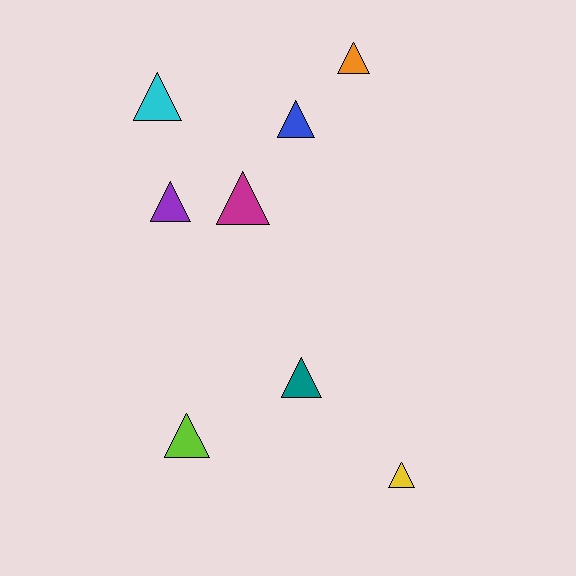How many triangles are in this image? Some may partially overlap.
There are 8 triangles.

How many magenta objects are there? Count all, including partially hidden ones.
There is 1 magenta object.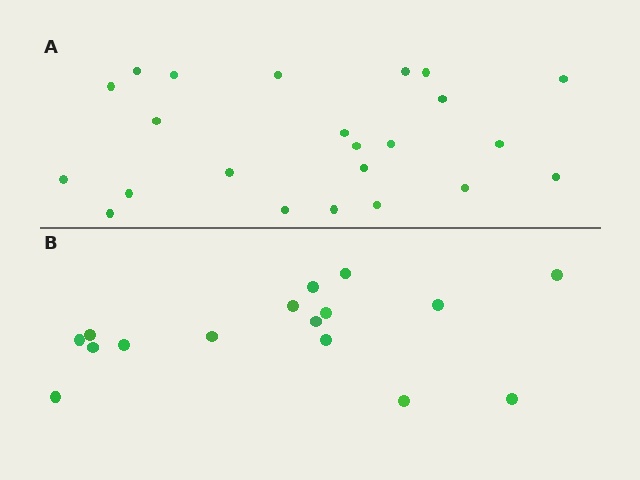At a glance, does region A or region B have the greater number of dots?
Region A (the top region) has more dots.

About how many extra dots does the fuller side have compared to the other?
Region A has roughly 8 or so more dots than region B.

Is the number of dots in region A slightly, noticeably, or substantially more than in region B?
Region A has noticeably more, but not dramatically so. The ratio is roughly 1.4 to 1.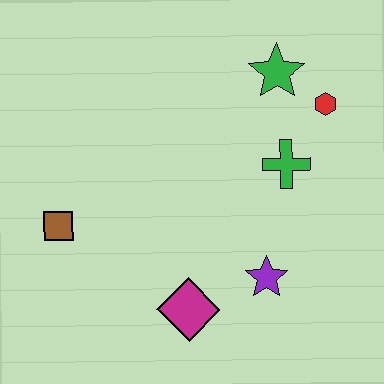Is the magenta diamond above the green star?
No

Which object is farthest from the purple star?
The brown square is farthest from the purple star.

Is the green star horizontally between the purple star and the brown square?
No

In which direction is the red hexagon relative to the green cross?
The red hexagon is above the green cross.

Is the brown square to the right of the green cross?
No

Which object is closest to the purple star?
The magenta diamond is closest to the purple star.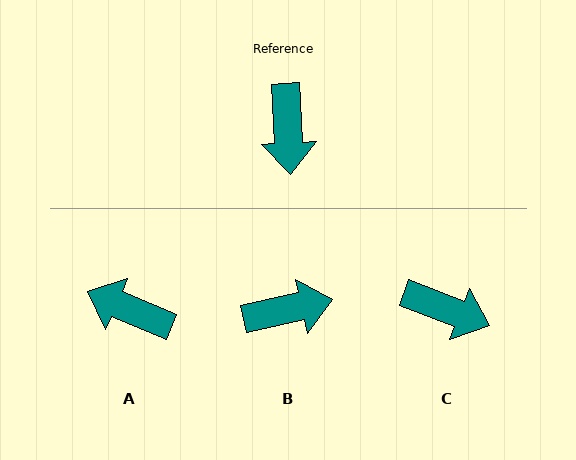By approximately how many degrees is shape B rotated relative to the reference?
Approximately 100 degrees counter-clockwise.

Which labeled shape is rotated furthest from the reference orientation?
A, about 116 degrees away.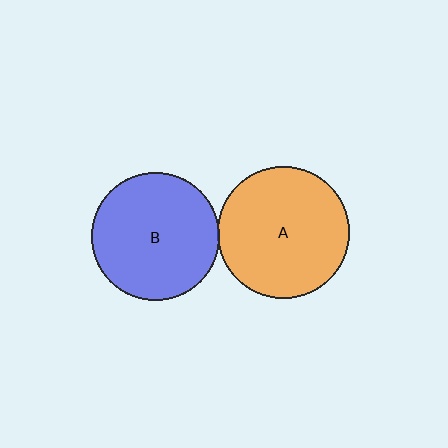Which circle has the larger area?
Circle A (orange).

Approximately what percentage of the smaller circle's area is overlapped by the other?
Approximately 5%.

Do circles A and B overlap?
Yes.